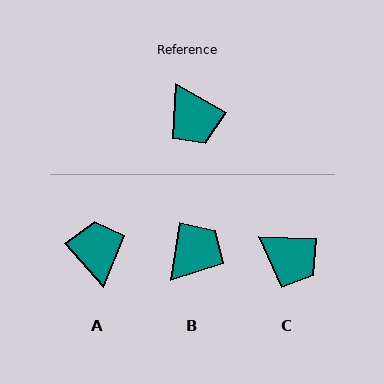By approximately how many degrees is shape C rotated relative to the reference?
Approximately 28 degrees counter-clockwise.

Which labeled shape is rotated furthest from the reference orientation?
A, about 162 degrees away.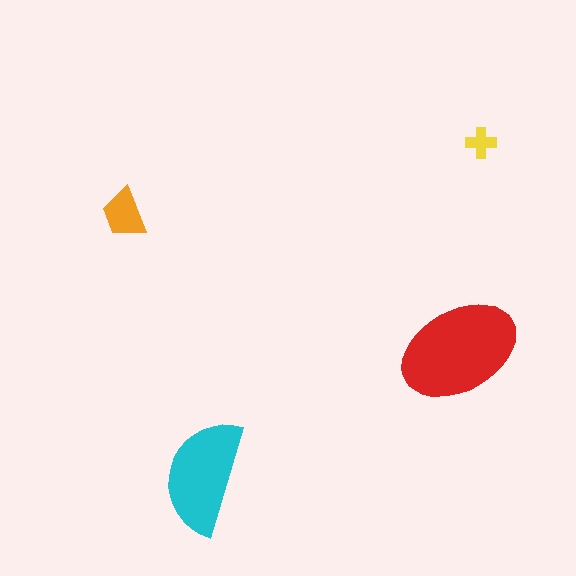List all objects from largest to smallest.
The red ellipse, the cyan semicircle, the orange trapezoid, the yellow cross.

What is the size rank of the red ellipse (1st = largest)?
1st.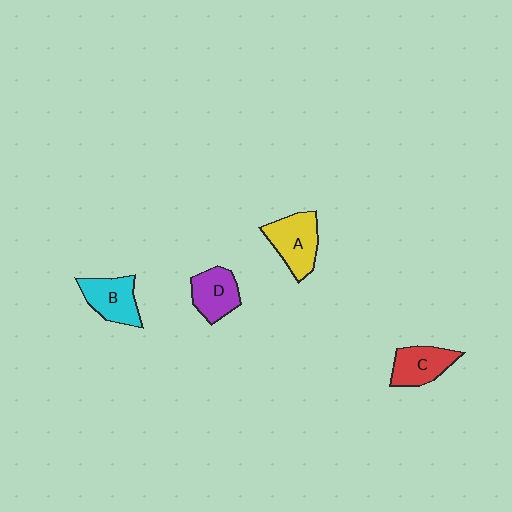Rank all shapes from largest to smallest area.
From largest to smallest: A (yellow), B (cyan), C (red), D (purple).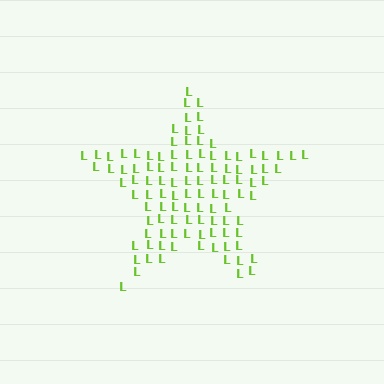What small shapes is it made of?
It is made of small letter L's.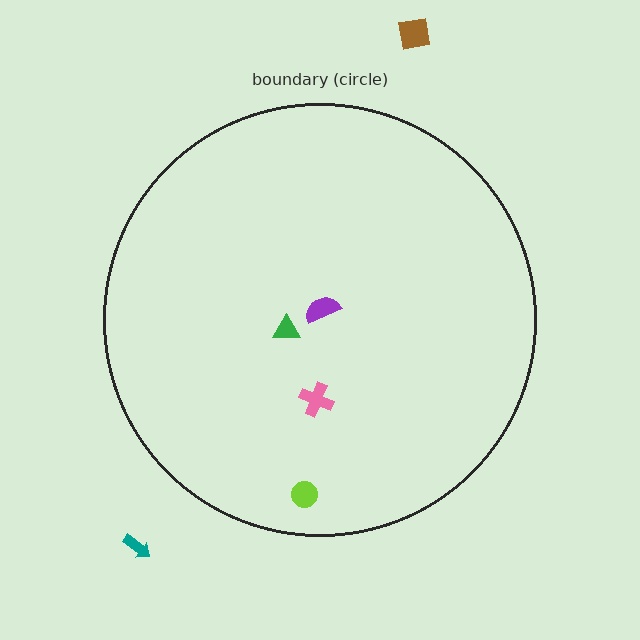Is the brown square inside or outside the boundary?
Outside.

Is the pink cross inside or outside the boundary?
Inside.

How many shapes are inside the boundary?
4 inside, 2 outside.